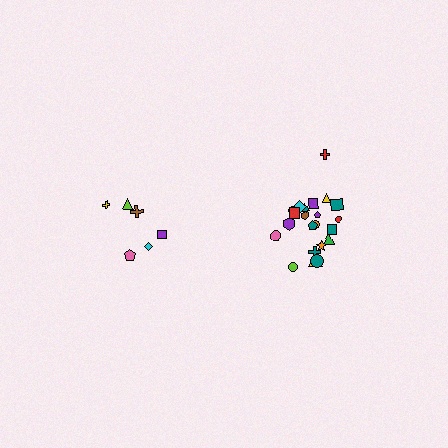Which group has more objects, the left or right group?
The right group.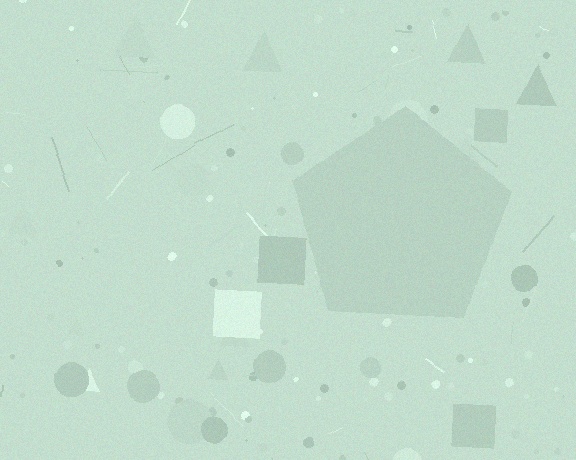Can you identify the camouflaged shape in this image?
The camouflaged shape is a pentagon.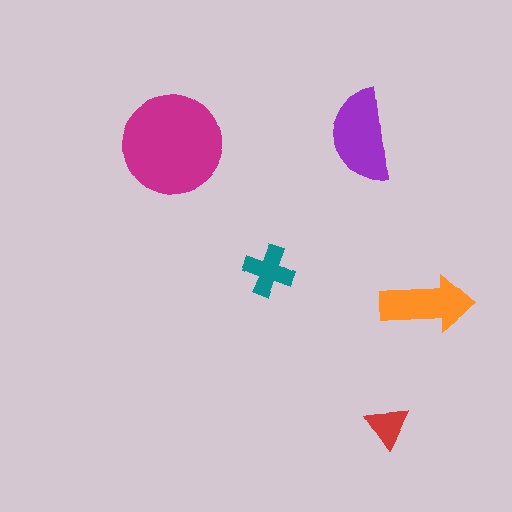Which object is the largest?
The magenta circle.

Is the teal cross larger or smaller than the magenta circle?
Smaller.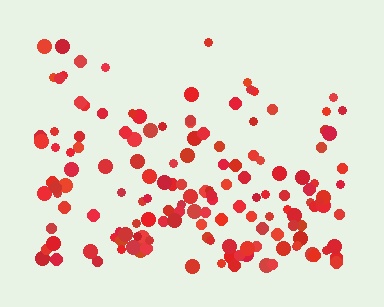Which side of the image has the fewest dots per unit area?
The top.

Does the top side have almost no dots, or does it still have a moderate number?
Still a moderate number, just noticeably fewer than the bottom.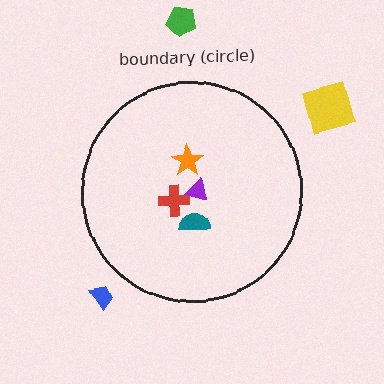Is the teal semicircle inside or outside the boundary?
Inside.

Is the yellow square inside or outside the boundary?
Outside.